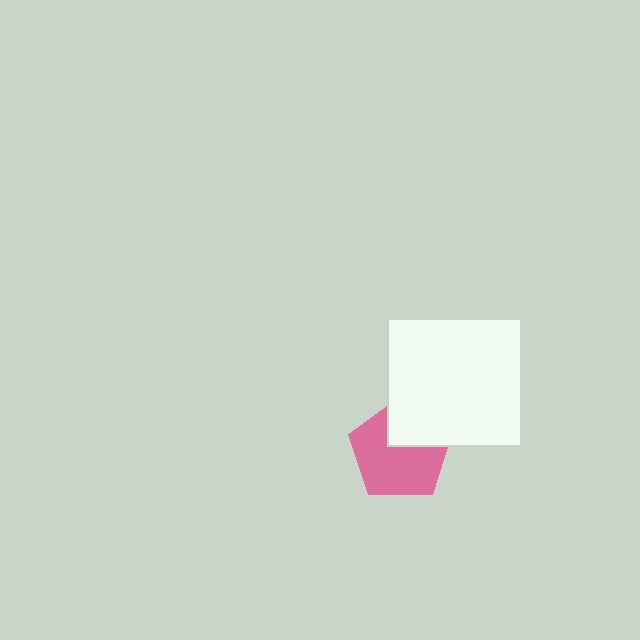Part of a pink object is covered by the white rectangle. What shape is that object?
It is a pentagon.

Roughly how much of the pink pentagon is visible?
Most of it is visible (roughly 69%).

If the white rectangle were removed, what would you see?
You would see the complete pink pentagon.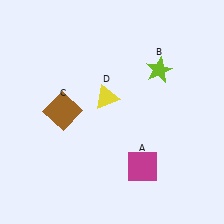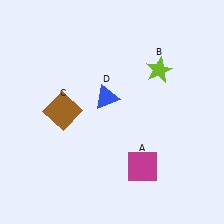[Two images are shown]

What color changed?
The triangle (D) changed from yellow in Image 1 to blue in Image 2.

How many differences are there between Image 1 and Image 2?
There is 1 difference between the two images.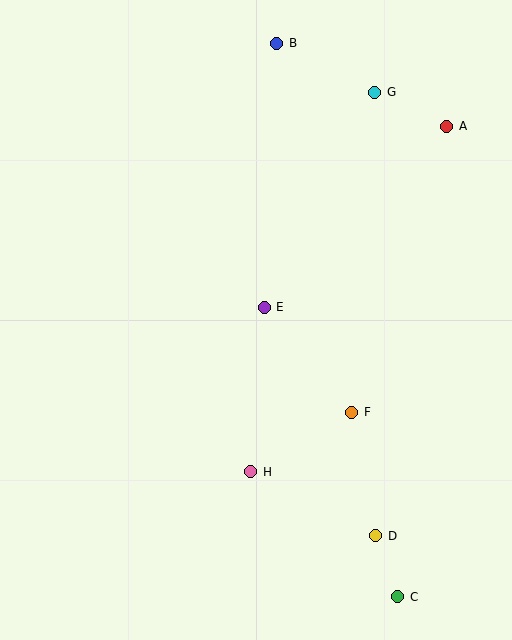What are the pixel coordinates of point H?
Point H is at (251, 472).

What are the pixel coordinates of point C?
Point C is at (398, 597).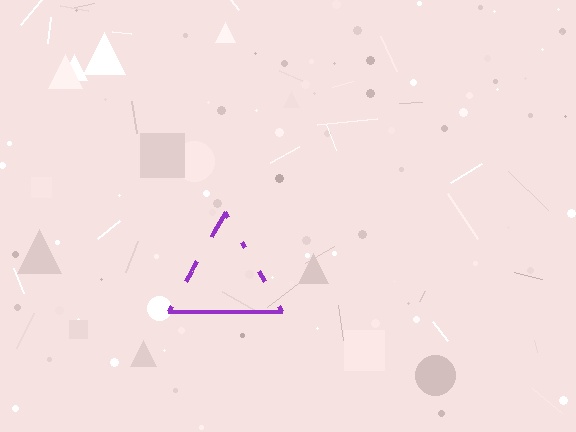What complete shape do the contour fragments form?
The contour fragments form a triangle.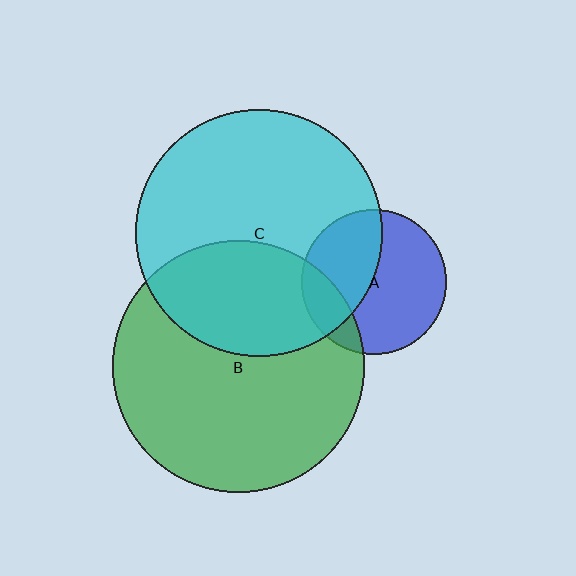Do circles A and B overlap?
Yes.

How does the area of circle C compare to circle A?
Approximately 2.9 times.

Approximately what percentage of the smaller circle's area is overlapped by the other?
Approximately 20%.